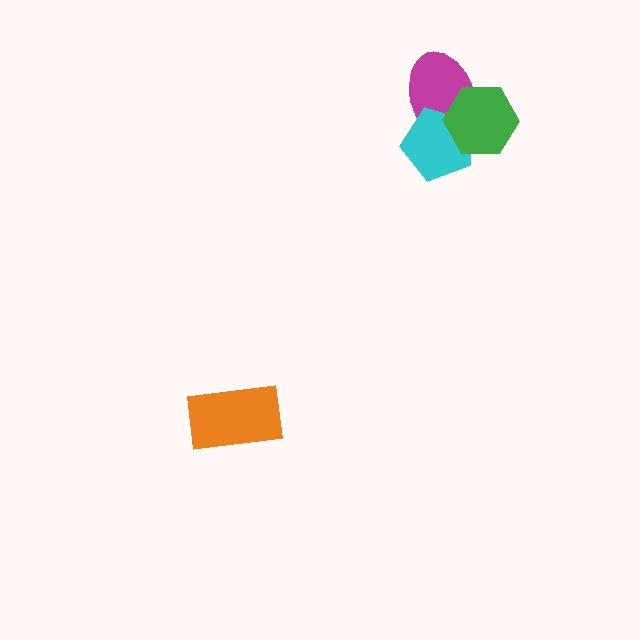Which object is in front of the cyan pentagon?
The green hexagon is in front of the cyan pentagon.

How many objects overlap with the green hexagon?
2 objects overlap with the green hexagon.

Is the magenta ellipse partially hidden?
Yes, it is partially covered by another shape.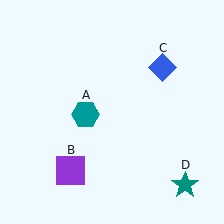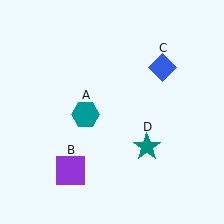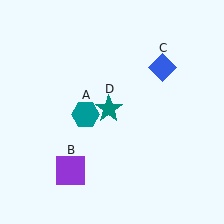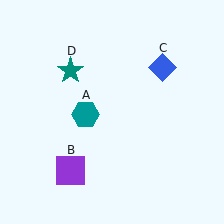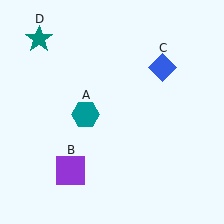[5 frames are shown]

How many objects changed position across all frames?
1 object changed position: teal star (object D).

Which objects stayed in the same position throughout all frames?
Teal hexagon (object A) and purple square (object B) and blue diamond (object C) remained stationary.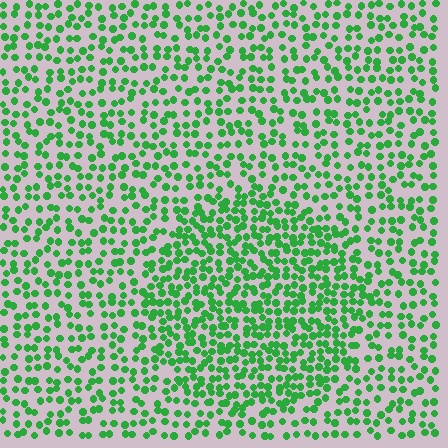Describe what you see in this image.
The image contains small green elements arranged at two different densities. A circle-shaped region is visible where the elements are more densely packed than the surrounding area.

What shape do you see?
I see a circle.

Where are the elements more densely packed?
The elements are more densely packed inside the circle boundary.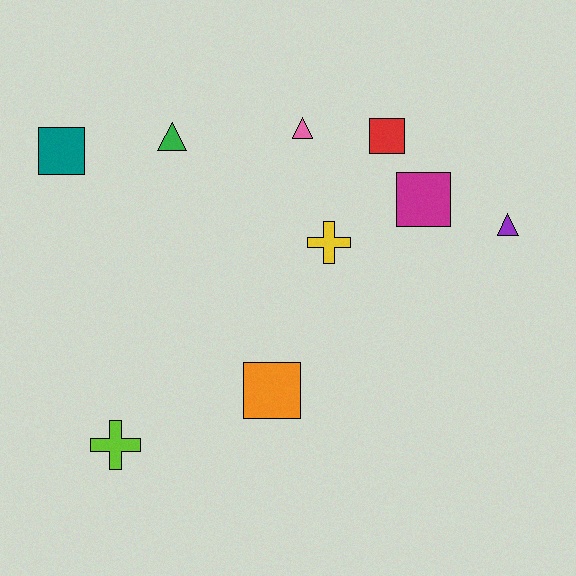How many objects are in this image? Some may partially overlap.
There are 9 objects.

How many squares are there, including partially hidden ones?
There are 4 squares.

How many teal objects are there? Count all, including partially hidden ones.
There is 1 teal object.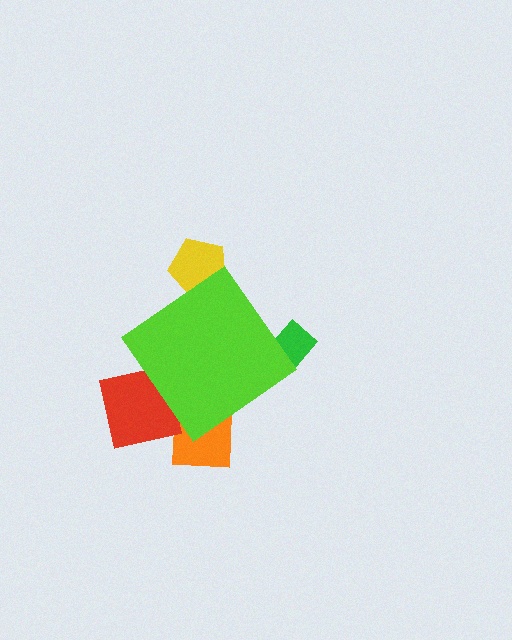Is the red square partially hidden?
Yes, the red square is partially hidden behind the lime diamond.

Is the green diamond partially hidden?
Yes, the green diamond is partially hidden behind the lime diamond.